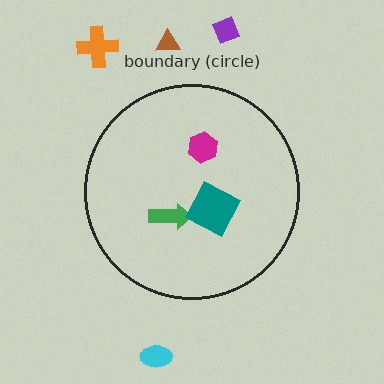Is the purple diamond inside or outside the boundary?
Outside.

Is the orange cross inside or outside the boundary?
Outside.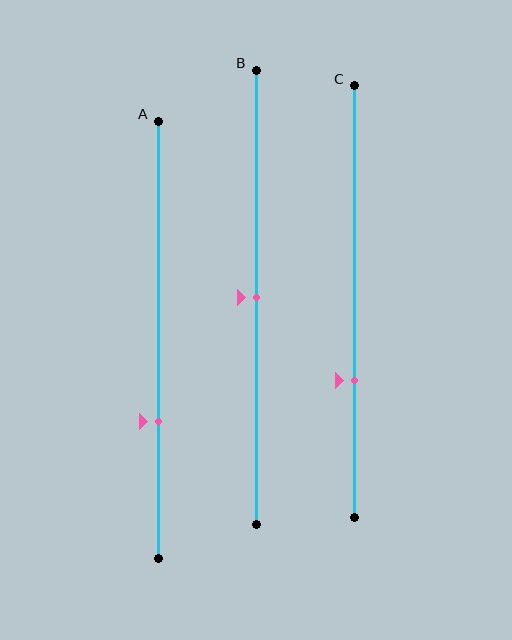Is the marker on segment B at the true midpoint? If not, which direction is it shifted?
Yes, the marker on segment B is at the true midpoint.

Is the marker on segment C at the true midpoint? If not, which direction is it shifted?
No, the marker on segment C is shifted downward by about 18% of the segment length.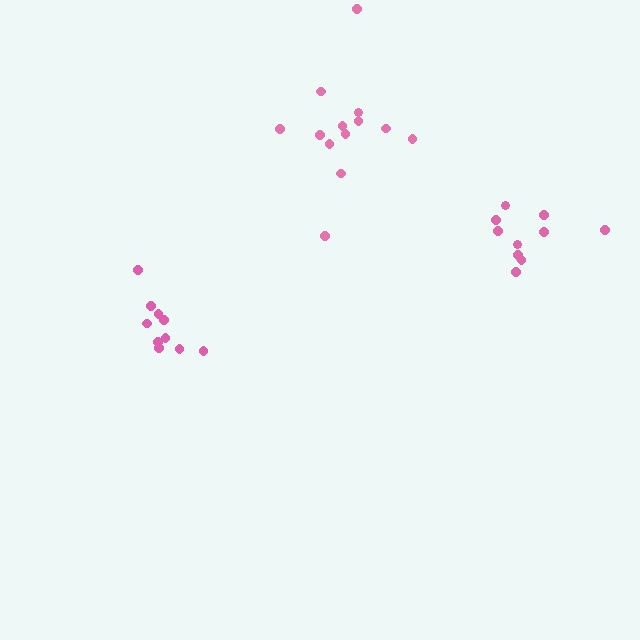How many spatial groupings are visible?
There are 3 spatial groupings.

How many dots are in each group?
Group 1: 10 dots, Group 2: 13 dots, Group 3: 10 dots (33 total).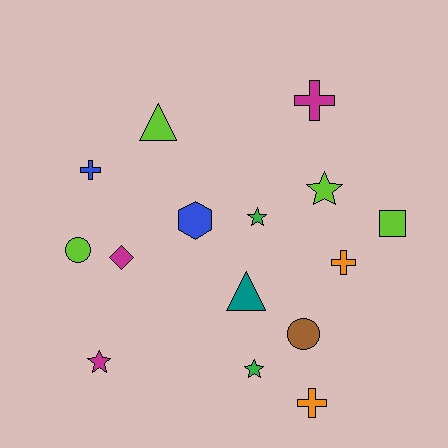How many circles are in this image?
There are 2 circles.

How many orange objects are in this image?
There are 2 orange objects.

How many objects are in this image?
There are 15 objects.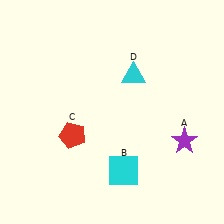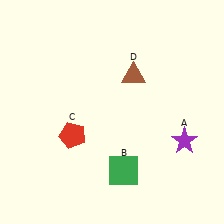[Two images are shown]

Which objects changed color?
B changed from cyan to green. D changed from cyan to brown.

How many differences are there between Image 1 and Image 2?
There are 2 differences between the two images.